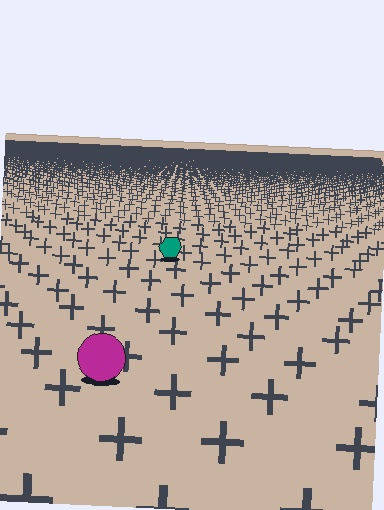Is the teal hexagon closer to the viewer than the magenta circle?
No. The magenta circle is closer — you can tell from the texture gradient: the ground texture is coarser near it.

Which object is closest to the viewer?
The magenta circle is closest. The texture marks near it are larger and more spread out.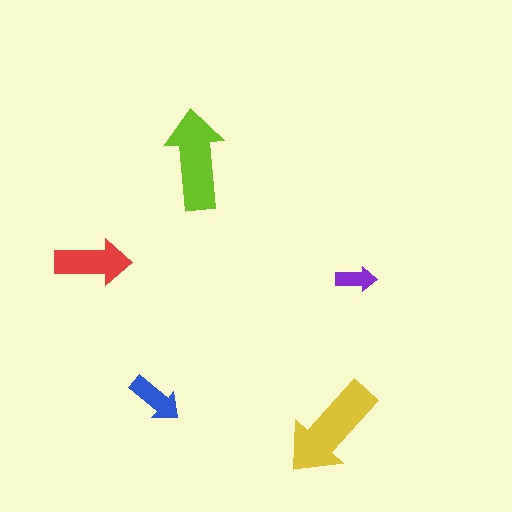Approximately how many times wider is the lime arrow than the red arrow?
About 1.5 times wider.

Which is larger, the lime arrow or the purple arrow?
The lime one.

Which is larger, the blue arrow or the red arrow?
The red one.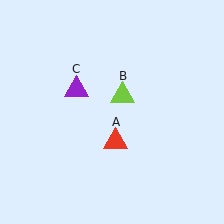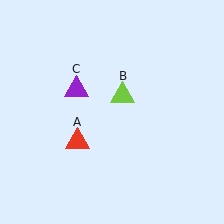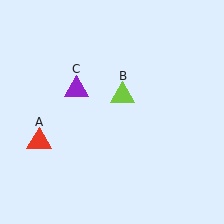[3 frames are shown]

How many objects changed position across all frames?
1 object changed position: red triangle (object A).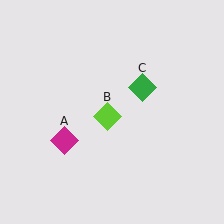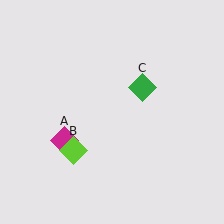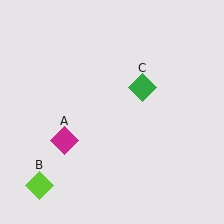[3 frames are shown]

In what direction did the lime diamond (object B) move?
The lime diamond (object B) moved down and to the left.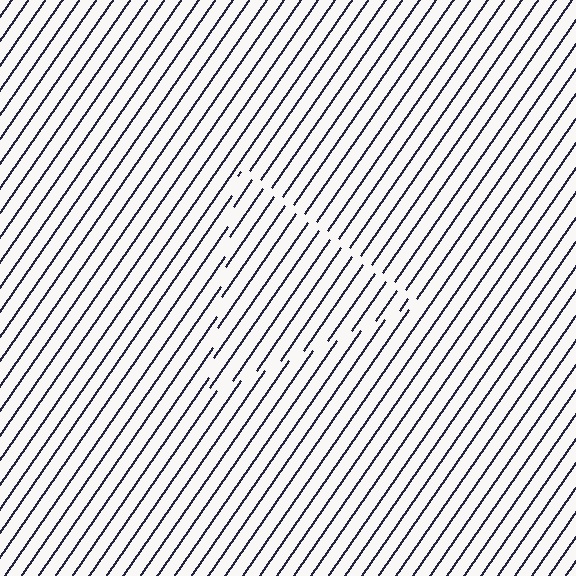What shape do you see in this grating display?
An illusory triangle. The interior of the shape contains the same grating, shifted by half a period — the contour is defined by the phase discontinuity where line-ends from the inner and outer gratings abut.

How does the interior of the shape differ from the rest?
The interior of the shape contains the same grating, shifted by half a period — the contour is defined by the phase discontinuity where line-ends from the inner and outer gratings abut.